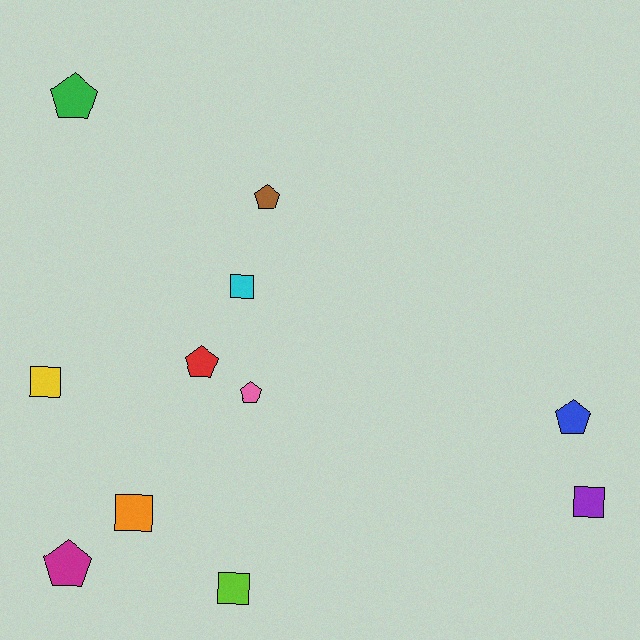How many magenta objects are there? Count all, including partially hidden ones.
There is 1 magenta object.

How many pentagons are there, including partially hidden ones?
There are 6 pentagons.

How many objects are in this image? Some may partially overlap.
There are 11 objects.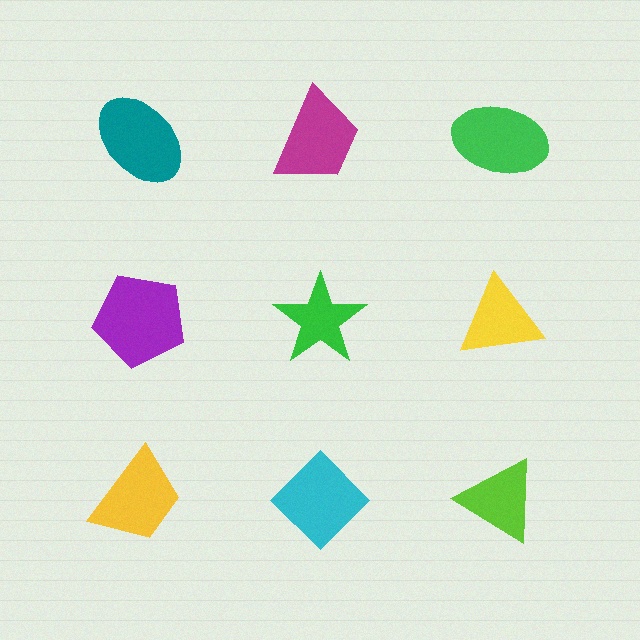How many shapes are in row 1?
3 shapes.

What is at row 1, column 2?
A magenta trapezoid.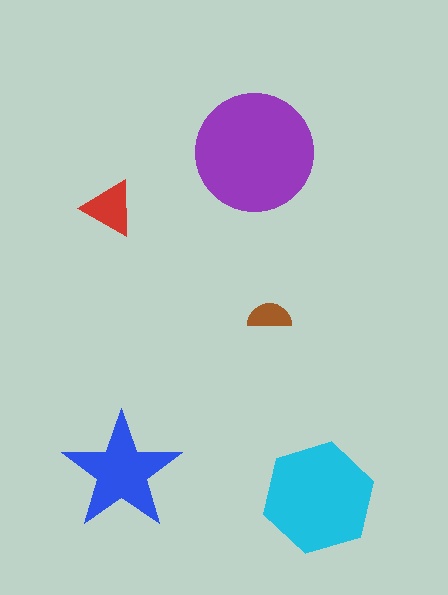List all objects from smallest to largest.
The brown semicircle, the red triangle, the blue star, the cyan hexagon, the purple circle.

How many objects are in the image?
There are 5 objects in the image.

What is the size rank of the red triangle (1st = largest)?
4th.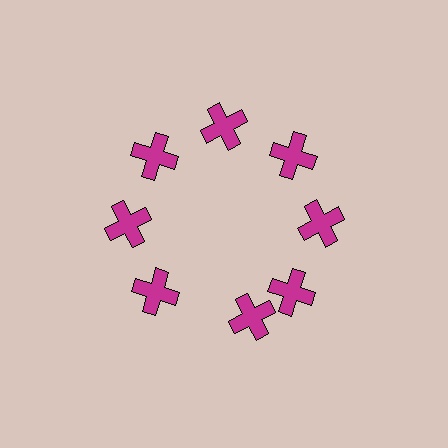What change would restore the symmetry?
The symmetry would be restored by rotating it back into even spacing with its neighbors so that all 8 crosses sit at equal angles and equal distance from the center.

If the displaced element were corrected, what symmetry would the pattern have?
It would have 8-fold rotational symmetry — the pattern would map onto itself every 45 degrees.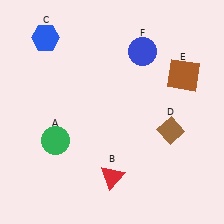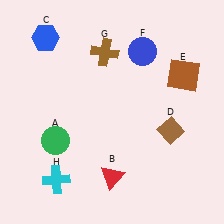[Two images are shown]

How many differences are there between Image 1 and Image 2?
There are 2 differences between the two images.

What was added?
A brown cross (G), a cyan cross (H) were added in Image 2.